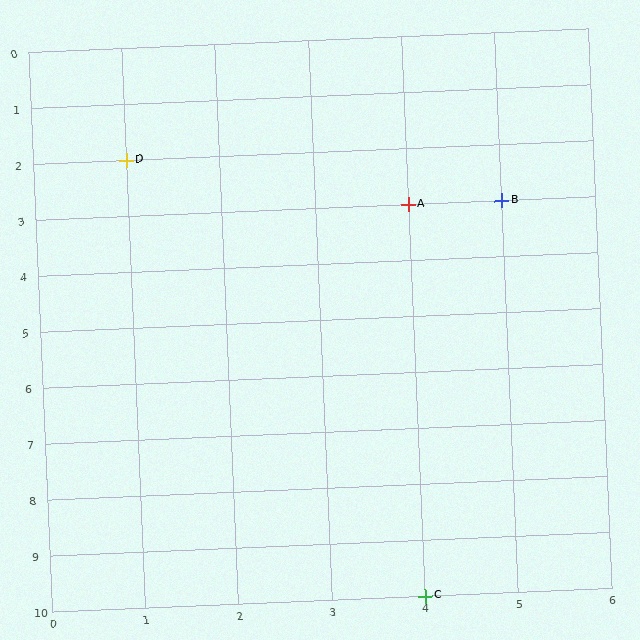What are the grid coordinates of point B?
Point B is at grid coordinates (5, 3).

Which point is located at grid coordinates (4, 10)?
Point C is at (4, 10).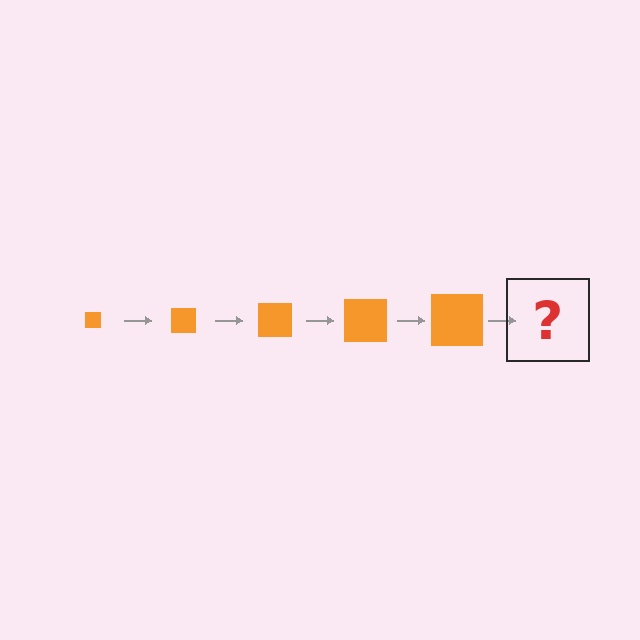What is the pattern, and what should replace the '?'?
The pattern is that the square gets progressively larger each step. The '?' should be an orange square, larger than the previous one.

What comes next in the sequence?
The next element should be an orange square, larger than the previous one.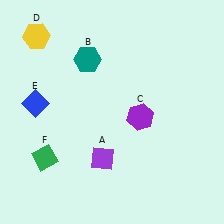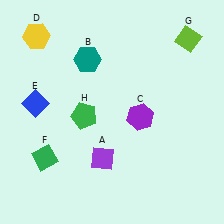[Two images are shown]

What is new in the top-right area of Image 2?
A lime diamond (G) was added in the top-right area of Image 2.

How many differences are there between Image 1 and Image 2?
There are 2 differences between the two images.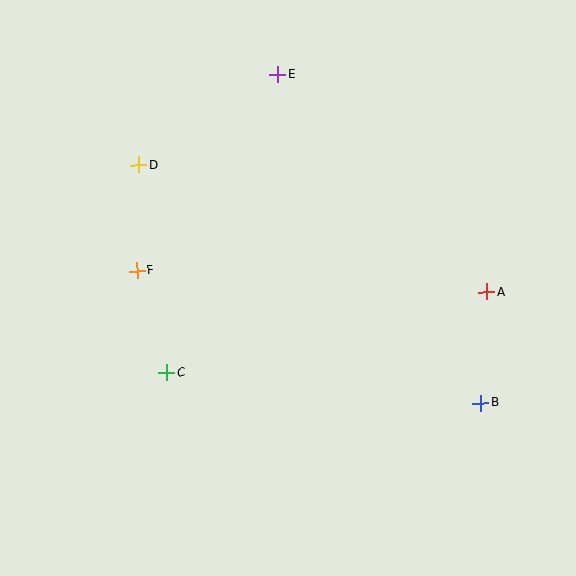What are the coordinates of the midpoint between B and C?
The midpoint between B and C is at (324, 388).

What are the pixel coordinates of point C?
Point C is at (167, 372).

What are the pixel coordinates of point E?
Point E is at (278, 74).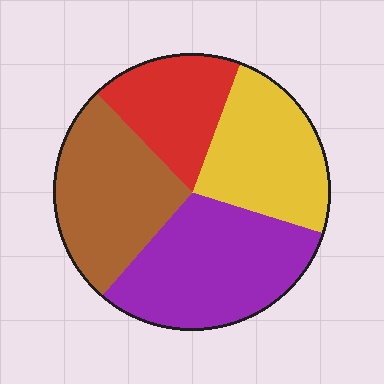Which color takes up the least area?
Red, at roughly 20%.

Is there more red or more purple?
Purple.